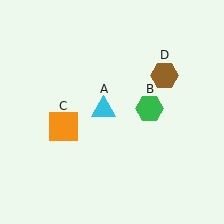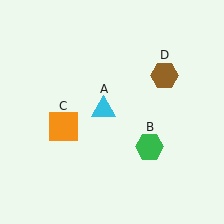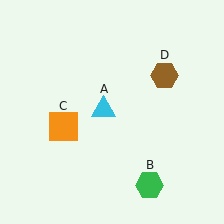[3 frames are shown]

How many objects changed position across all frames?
1 object changed position: green hexagon (object B).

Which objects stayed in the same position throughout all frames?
Cyan triangle (object A) and orange square (object C) and brown hexagon (object D) remained stationary.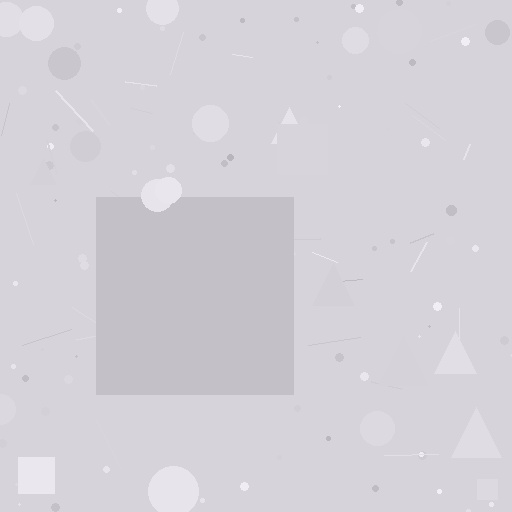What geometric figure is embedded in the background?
A square is embedded in the background.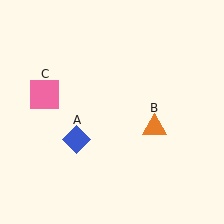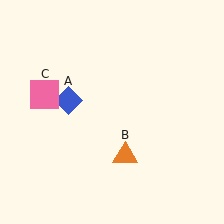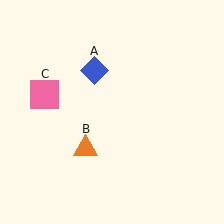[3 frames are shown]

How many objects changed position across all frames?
2 objects changed position: blue diamond (object A), orange triangle (object B).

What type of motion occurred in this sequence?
The blue diamond (object A), orange triangle (object B) rotated clockwise around the center of the scene.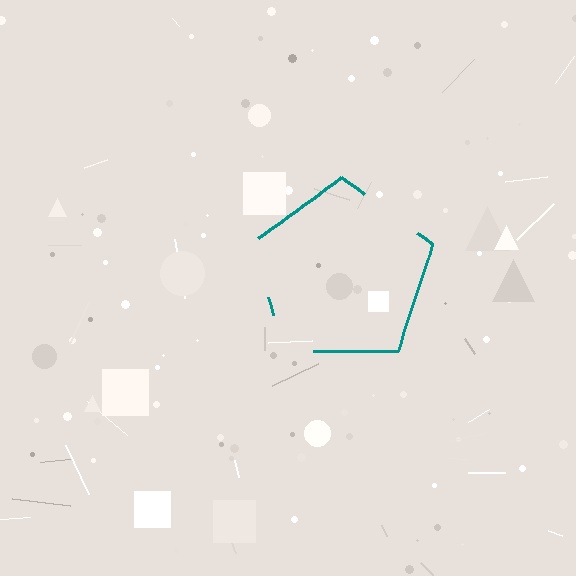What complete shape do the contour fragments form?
The contour fragments form a pentagon.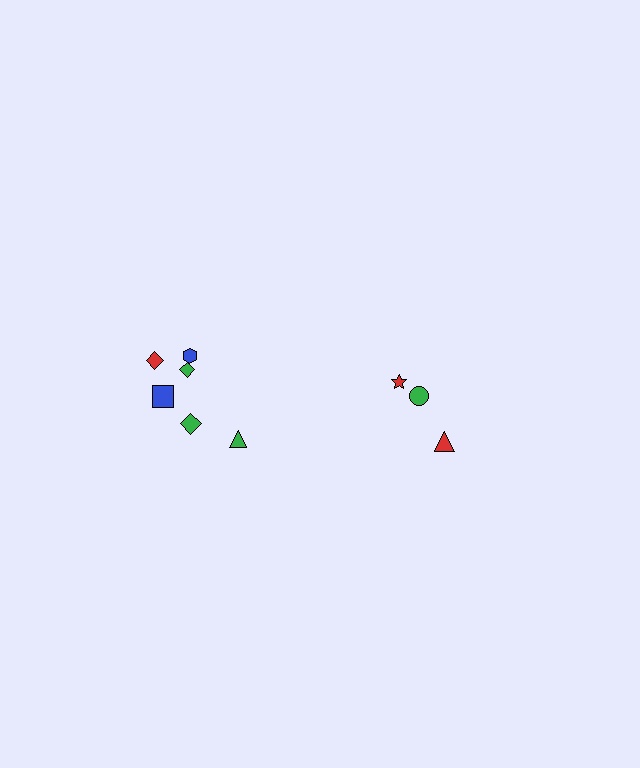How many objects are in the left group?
There are 6 objects.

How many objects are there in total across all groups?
There are 9 objects.